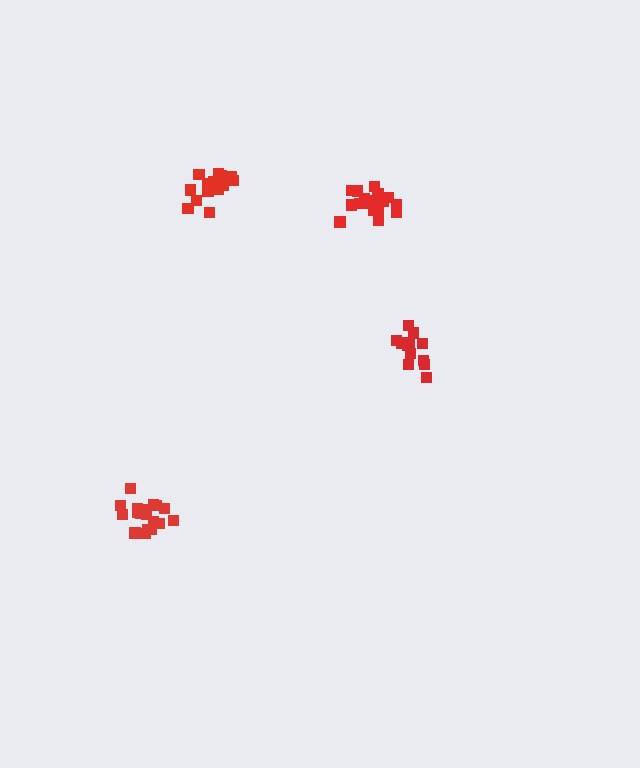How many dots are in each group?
Group 1: 18 dots, Group 2: 18 dots, Group 3: 14 dots, Group 4: 20 dots (70 total).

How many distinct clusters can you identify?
There are 4 distinct clusters.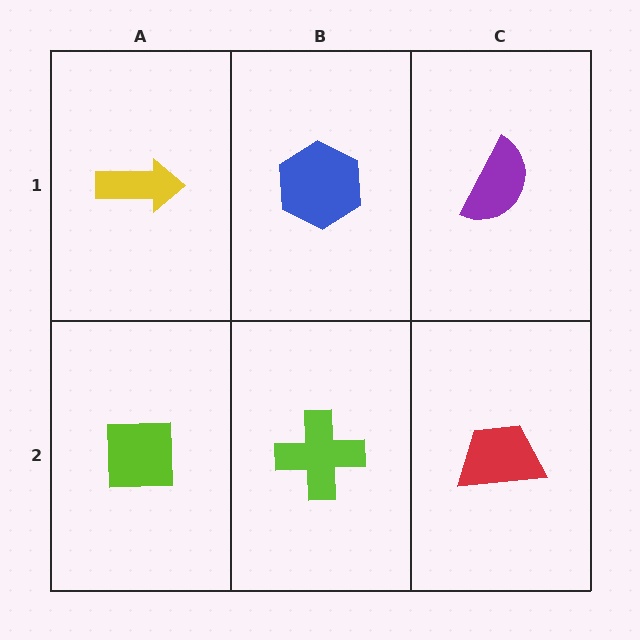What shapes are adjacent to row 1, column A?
A lime square (row 2, column A), a blue hexagon (row 1, column B).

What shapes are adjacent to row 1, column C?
A red trapezoid (row 2, column C), a blue hexagon (row 1, column B).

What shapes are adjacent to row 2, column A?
A yellow arrow (row 1, column A), a lime cross (row 2, column B).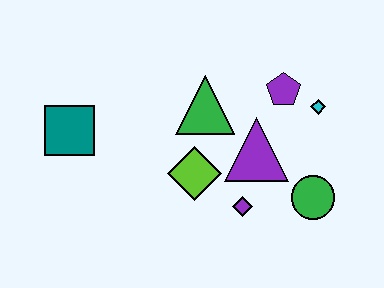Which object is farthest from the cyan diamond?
The teal square is farthest from the cyan diamond.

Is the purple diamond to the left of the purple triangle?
Yes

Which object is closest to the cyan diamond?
The purple pentagon is closest to the cyan diamond.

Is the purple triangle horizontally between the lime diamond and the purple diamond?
No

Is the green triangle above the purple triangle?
Yes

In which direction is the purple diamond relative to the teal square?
The purple diamond is to the right of the teal square.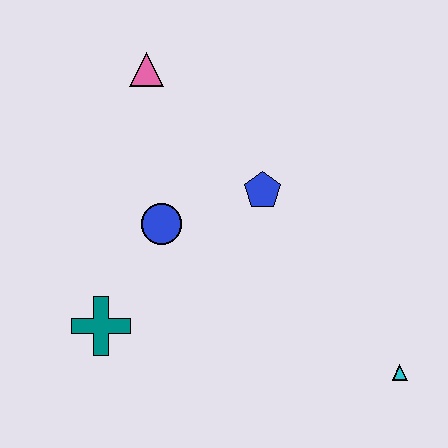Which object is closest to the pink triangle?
The blue circle is closest to the pink triangle.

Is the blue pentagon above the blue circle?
Yes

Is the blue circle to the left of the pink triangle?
No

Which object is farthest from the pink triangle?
The cyan triangle is farthest from the pink triangle.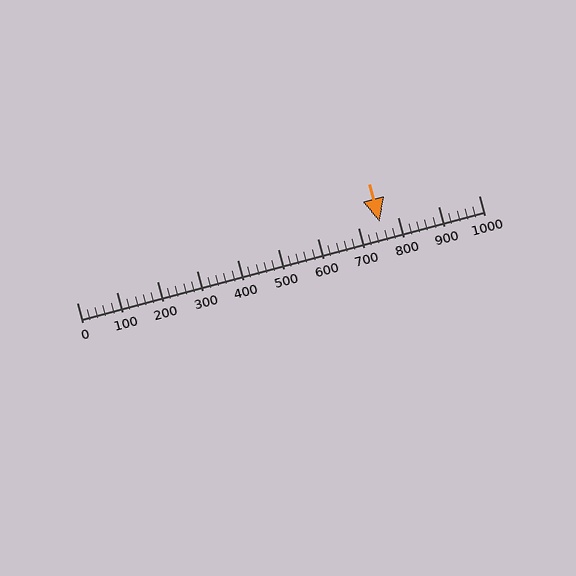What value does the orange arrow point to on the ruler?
The orange arrow points to approximately 753.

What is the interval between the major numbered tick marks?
The major tick marks are spaced 100 units apart.